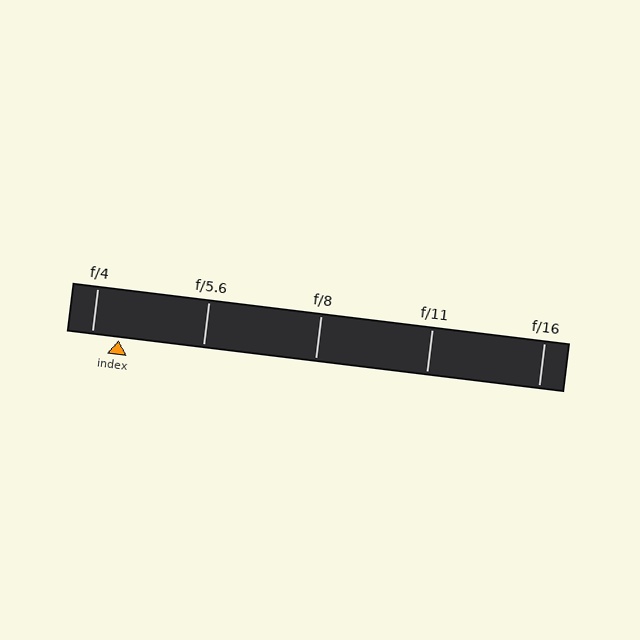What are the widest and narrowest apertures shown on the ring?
The widest aperture shown is f/4 and the narrowest is f/16.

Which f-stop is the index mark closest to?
The index mark is closest to f/4.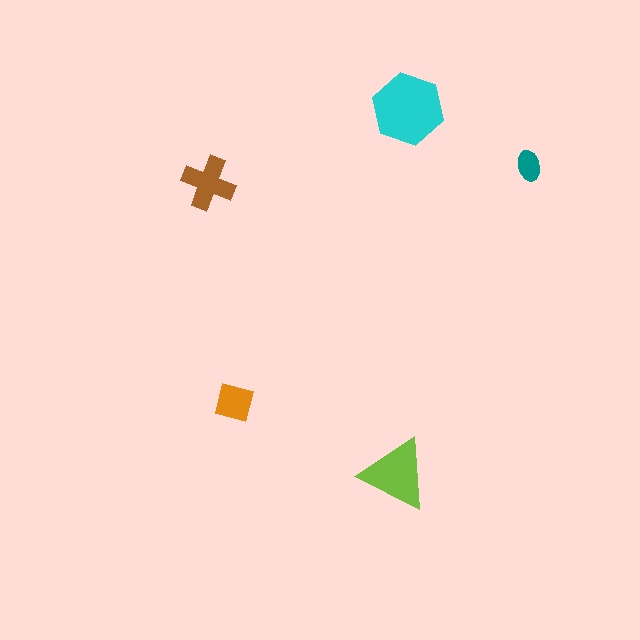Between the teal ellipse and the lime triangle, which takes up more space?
The lime triangle.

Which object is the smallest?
The teal ellipse.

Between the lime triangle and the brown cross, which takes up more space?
The lime triangle.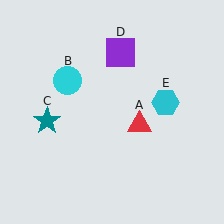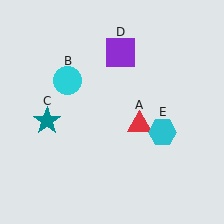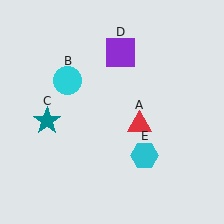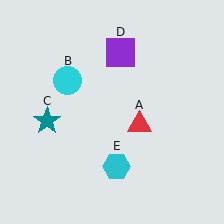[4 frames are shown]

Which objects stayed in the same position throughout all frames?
Red triangle (object A) and cyan circle (object B) and teal star (object C) and purple square (object D) remained stationary.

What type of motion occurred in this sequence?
The cyan hexagon (object E) rotated clockwise around the center of the scene.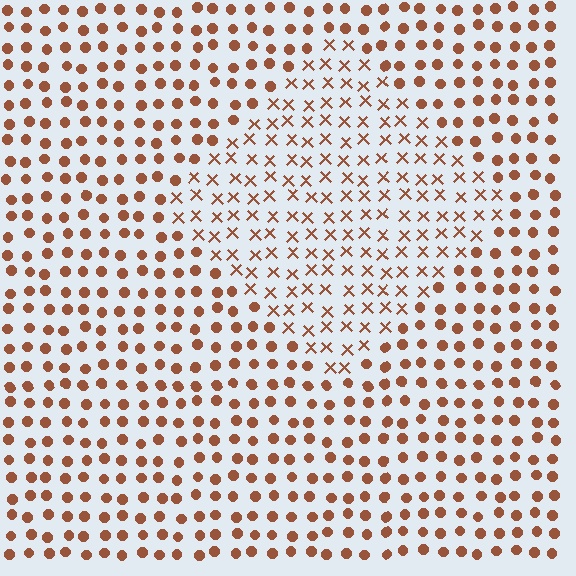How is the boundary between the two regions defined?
The boundary is defined by a change in element shape: X marks inside vs. circles outside. All elements share the same color and spacing.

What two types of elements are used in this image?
The image uses X marks inside the diamond region and circles outside it.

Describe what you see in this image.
The image is filled with small brown elements arranged in a uniform grid. A diamond-shaped region contains X marks, while the surrounding area contains circles. The boundary is defined purely by the change in element shape.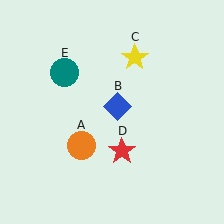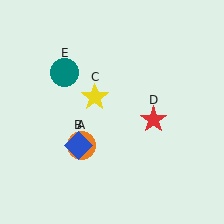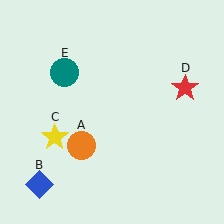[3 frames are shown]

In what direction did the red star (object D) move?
The red star (object D) moved up and to the right.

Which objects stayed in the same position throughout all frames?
Orange circle (object A) and teal circle (object E) remained stationary.